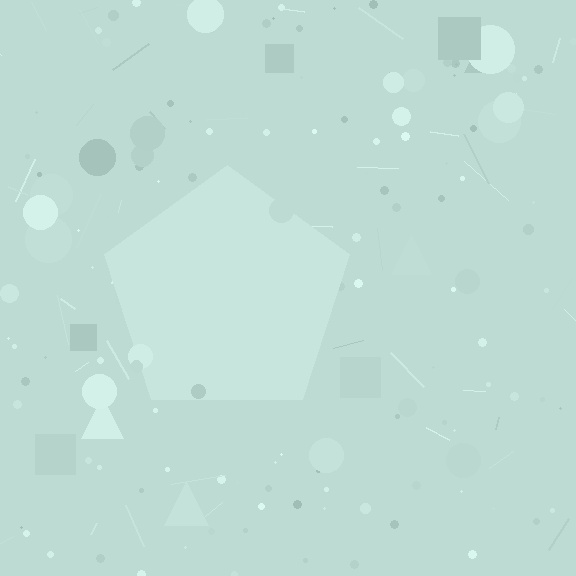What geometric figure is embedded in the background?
A pentagon is embedded in the background.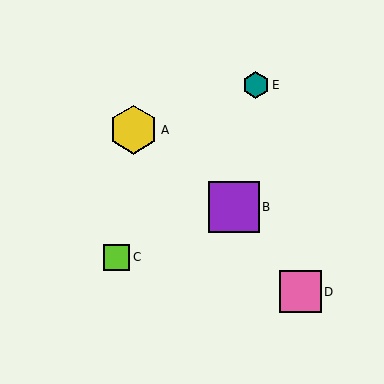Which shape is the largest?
The purple square (labeled B) is the largest.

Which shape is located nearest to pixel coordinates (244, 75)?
The teal hexagon (labeled E) at (256, 85) is nearest to that location.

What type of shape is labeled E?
Shape E is a teal hexagon.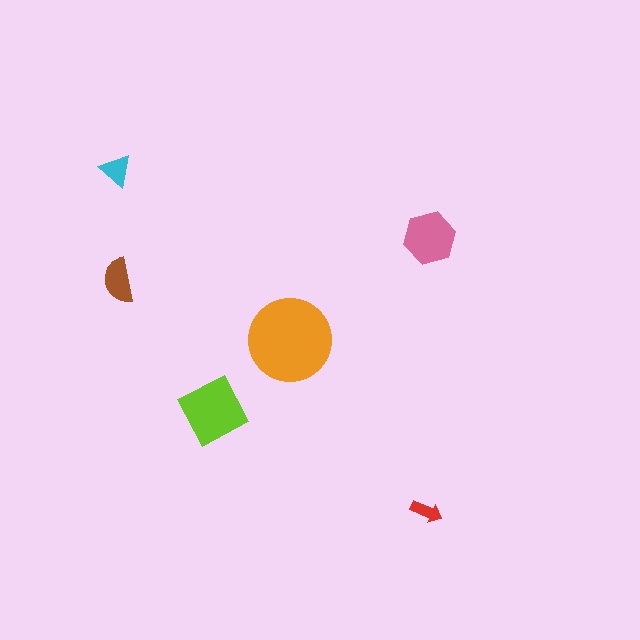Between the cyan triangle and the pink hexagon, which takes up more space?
The pink hexagon.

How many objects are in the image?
There are 6 objects in the image.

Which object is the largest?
The orange circle.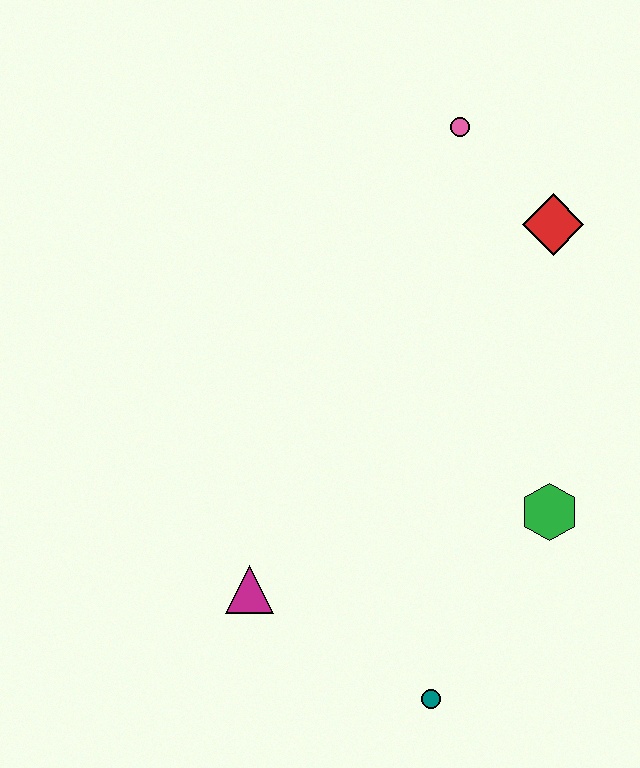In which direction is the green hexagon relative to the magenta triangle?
The green hexagon is to the right of the magenta triangle.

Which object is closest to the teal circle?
The magenta triangle is closest to the teal circle.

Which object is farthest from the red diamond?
The teal circle is farthest from the red diamond.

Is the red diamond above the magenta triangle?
Yes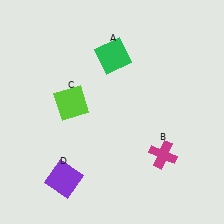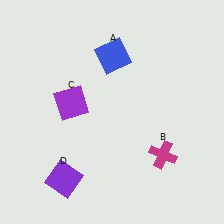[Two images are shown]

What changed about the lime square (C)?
In Image 1, C is lime. In Image 2, it changed to purple.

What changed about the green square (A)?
In Image 1, A is green. In Image 2, it changed to blue.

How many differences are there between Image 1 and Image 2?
There are 2 differences between the two images.